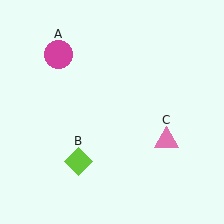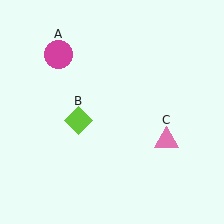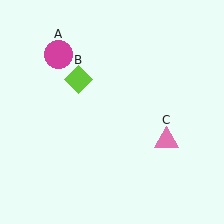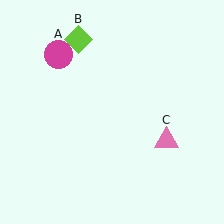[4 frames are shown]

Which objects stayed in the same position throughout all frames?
Magenta circle (object A) and pink triangle (object C) remained stationary.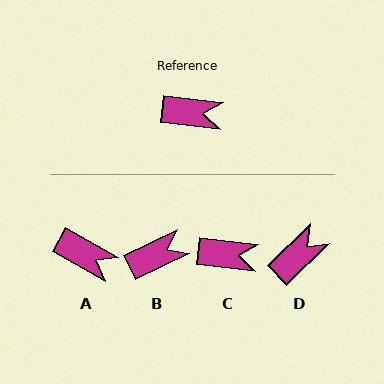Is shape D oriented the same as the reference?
No, it is off by about 50 degrees.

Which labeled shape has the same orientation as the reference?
C.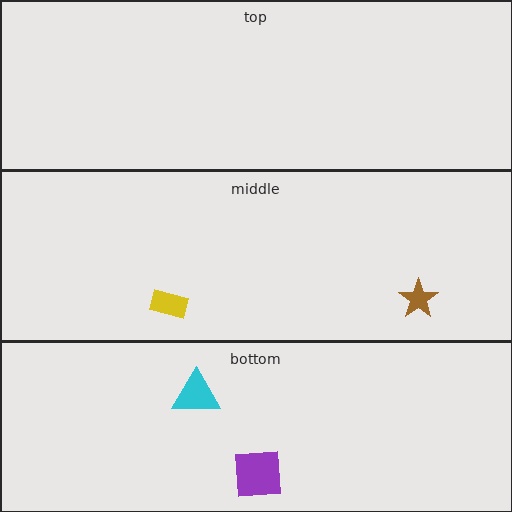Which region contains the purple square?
The bottom region.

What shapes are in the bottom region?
The cyan triangle, the purple square.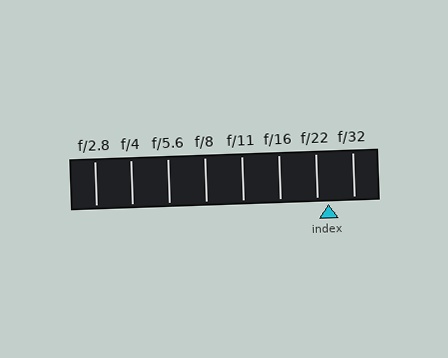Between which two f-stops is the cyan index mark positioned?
The index mark is between f/22 and f/32.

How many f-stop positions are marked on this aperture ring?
There are 8 f-stop positions marked.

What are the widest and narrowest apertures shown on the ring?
The widest aperture shown is f/2.8 and the narrowest is f/32.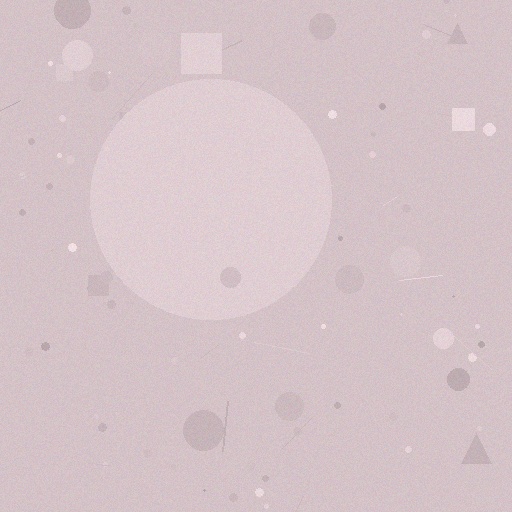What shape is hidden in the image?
A circle is hidden in the image.